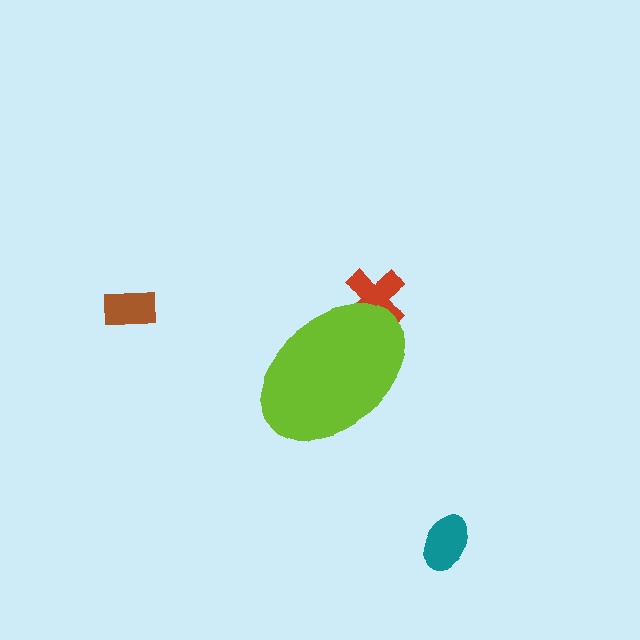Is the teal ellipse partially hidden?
No, the teal ellipse is fully visible.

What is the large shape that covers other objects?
A lime ellipse.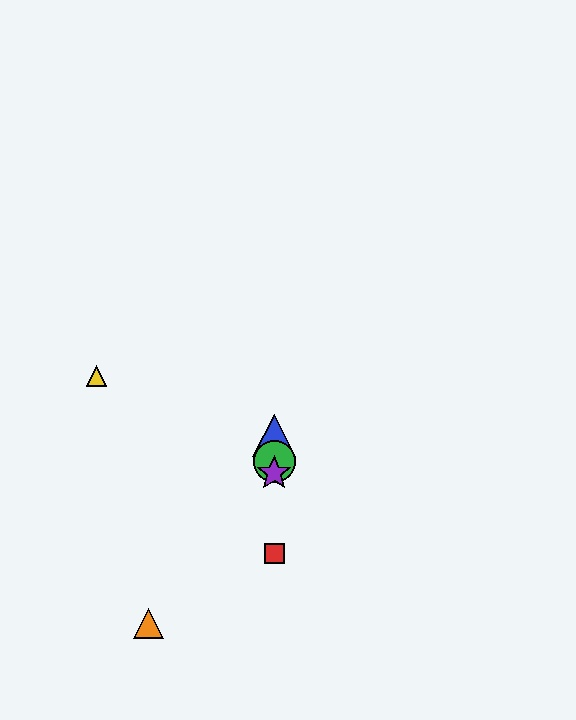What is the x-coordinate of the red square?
The red square is at x≈274.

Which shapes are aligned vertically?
The red square, the blue triangle, the green circle, the purple star are aligned vertically.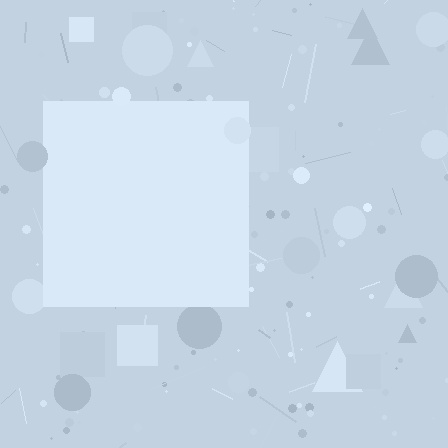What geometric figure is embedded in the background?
A square is embedded in the background.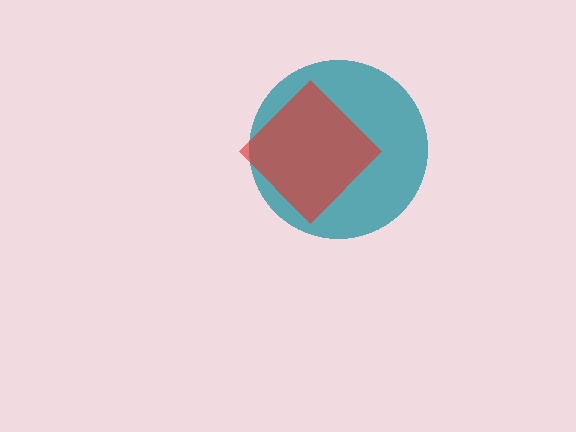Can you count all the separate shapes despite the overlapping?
Yes, there are 2 separate shapes.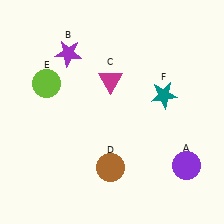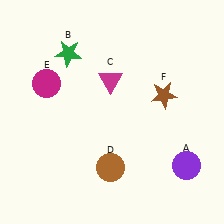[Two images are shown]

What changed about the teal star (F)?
In Image 1, F is teal. In Image 2, it changed to brown.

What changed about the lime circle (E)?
In Image 1, E is lime. In Image 2, it changed to magenta.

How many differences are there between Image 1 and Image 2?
There are 3 differences between the two images.